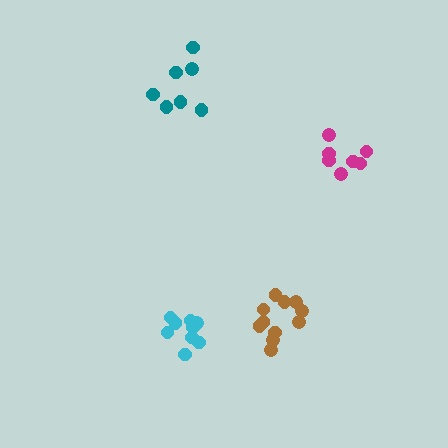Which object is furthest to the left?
The teal cluster is leftmost.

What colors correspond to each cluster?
The clusters are colored: brown, teal, cyan, magenta.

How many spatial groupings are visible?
There are 4 spatial groupings.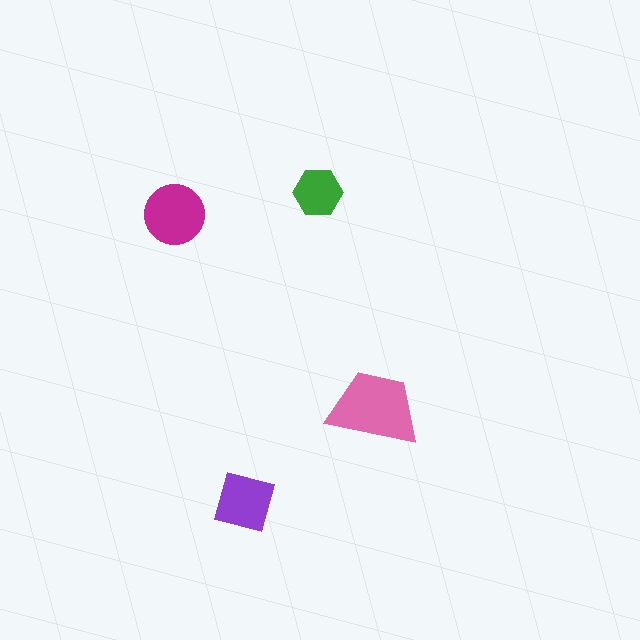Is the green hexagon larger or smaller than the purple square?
Smaller.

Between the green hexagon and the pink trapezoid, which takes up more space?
The pink trapezoid.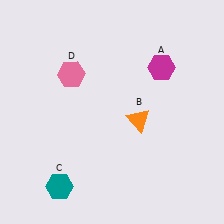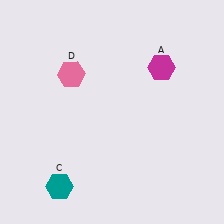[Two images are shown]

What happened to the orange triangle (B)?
The orange triangle (B) was removed in Image 2. It was in the bottom-right area of Image 1.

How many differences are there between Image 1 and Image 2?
There is 1 difference between the two images.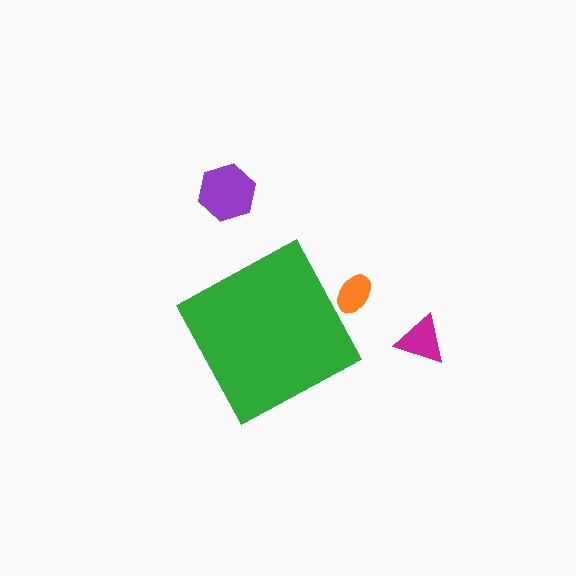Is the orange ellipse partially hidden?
Yes, the orange ellipse is partially hidden behind the green diamond.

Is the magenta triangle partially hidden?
No, the magenta triangle is fully visible.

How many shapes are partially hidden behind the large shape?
1 shape is partially hidden.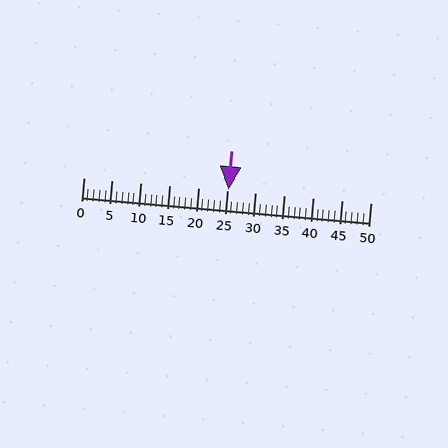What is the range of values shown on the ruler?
The ruler shows values from 0 to 50.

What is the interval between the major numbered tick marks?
The major tick marks are spaced 5 units apart.